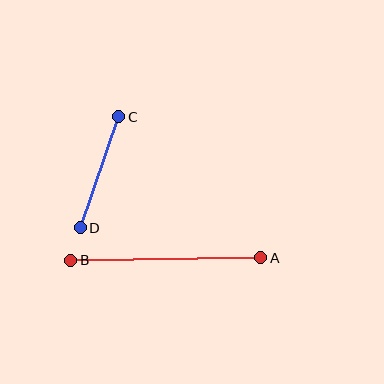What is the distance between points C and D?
The distance is approximately 117 pixels.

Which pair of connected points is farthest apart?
Points A and B are farthest apart.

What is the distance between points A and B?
The distance is approximately 190 pixels.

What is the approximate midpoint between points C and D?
The midpoint is at approximately (99, 172) pixels.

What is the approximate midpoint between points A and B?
The midpoint is at approximately (166, 259) pixels.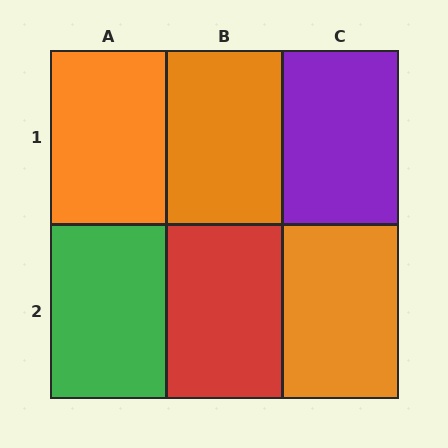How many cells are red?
1 cell is red.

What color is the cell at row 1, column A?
Orange.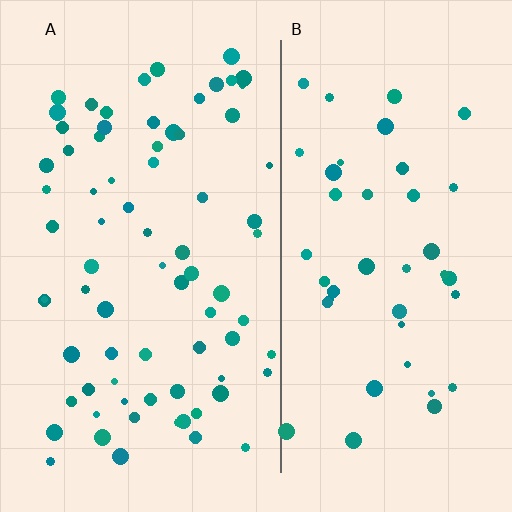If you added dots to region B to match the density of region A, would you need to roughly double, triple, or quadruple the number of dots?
Approximately double.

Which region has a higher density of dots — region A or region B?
A (the left).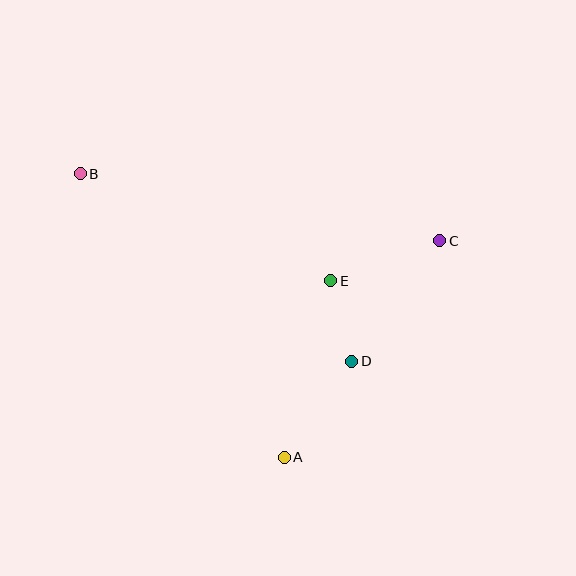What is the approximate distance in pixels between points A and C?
The distance between A and C is approximately 267 pixels.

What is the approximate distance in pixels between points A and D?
The distance between A and D is approximately 117 pixels.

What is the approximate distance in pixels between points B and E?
The distance between B and E is approximately 272 pixels.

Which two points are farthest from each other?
Points B and C are farthest from each other.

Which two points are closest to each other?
Points D and E are closest to each other.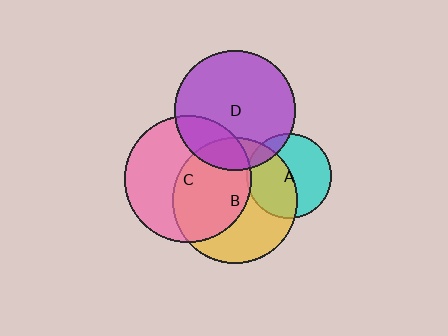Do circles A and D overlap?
Yes.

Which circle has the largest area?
Circle C (pink).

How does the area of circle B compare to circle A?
Approximately 2.2 times.